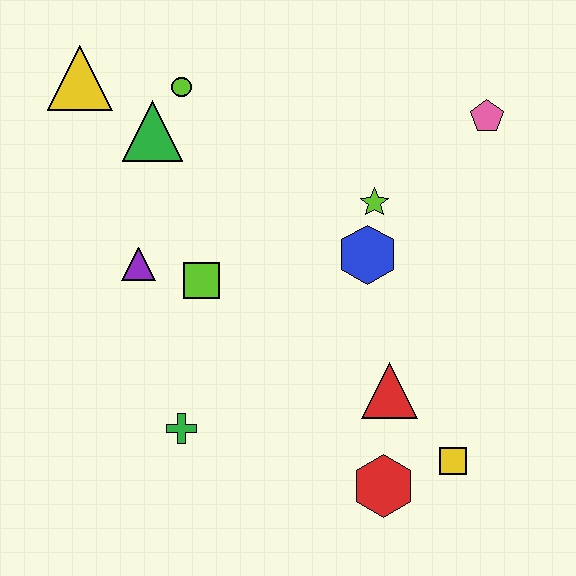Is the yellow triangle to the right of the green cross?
No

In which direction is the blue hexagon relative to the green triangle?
The blue hexagon is to the right of the green triangle.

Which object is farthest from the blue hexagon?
The yellow triangle is farthest from the blue hexagon.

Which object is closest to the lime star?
The blue hexagon is closest to the lime star.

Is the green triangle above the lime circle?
No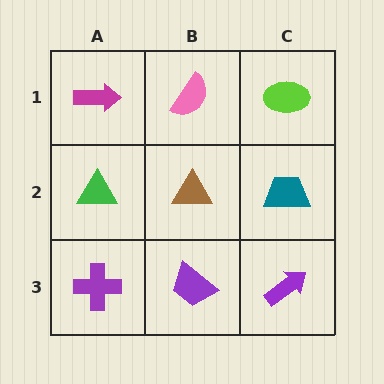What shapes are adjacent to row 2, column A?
A magenta arrow (row 1, column A), a purple cross (row 3, column A), a brown triangle (row 2, column B).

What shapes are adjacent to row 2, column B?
A pink semicircle (row 1, column B), a purple trapezoid (row 3, column B), a green triangle (row 2, column A), a teal trapezoid (row 2, column C).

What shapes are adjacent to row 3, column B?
A brown triangle (row 2, column B), a purple cross (row 3, column A), a purple arrow (row 3, column C).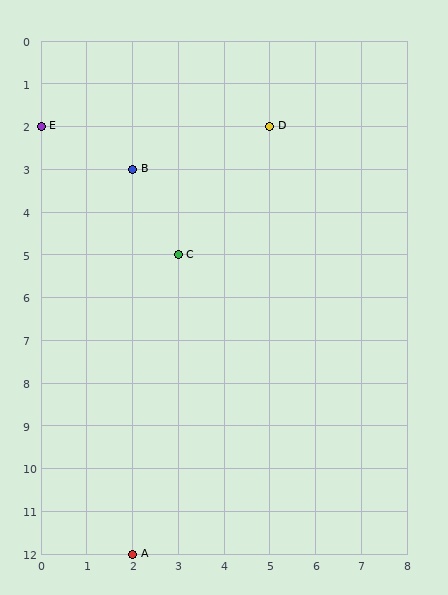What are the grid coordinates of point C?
Point C is at grid coordinates (3, 5).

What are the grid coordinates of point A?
Point A is at grid coordinates (2, 12).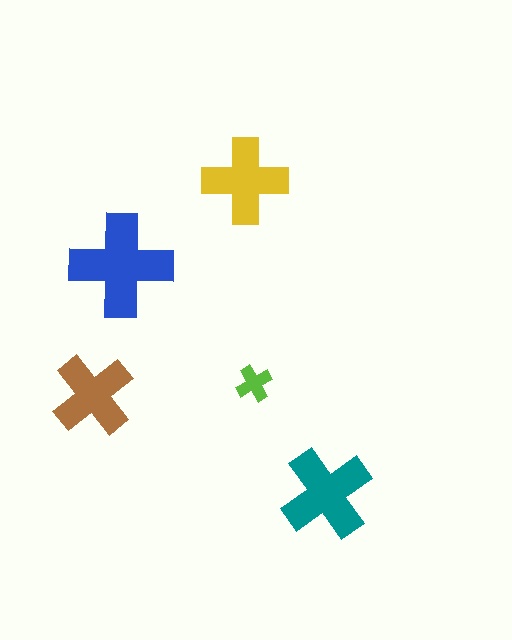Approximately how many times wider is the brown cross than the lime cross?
About 2.5 times wider.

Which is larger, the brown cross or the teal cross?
The teal one.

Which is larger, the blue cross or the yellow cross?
The blue one.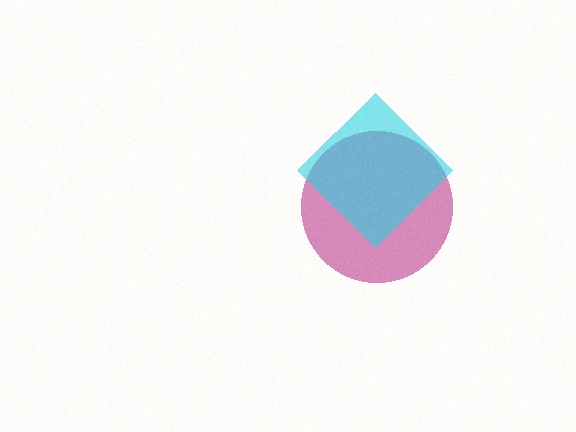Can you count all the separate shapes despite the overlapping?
Yes, there are 2 separate shapes.